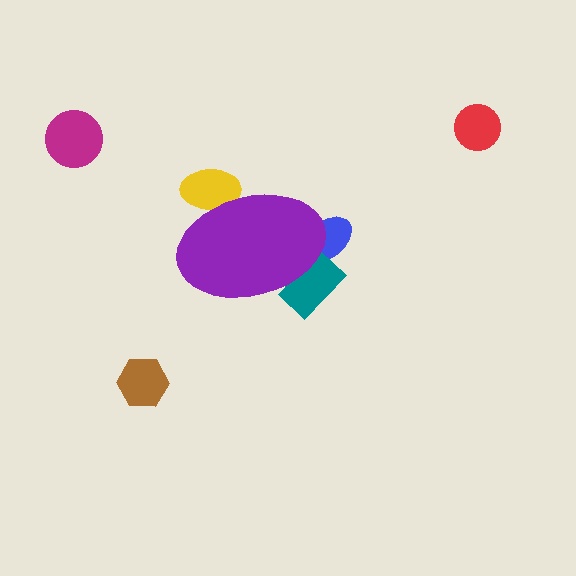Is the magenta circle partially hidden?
No, the magenta circle is fully visible.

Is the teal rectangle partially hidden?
Yes, the teal rectangle is partially hidden behind the purple ellipse.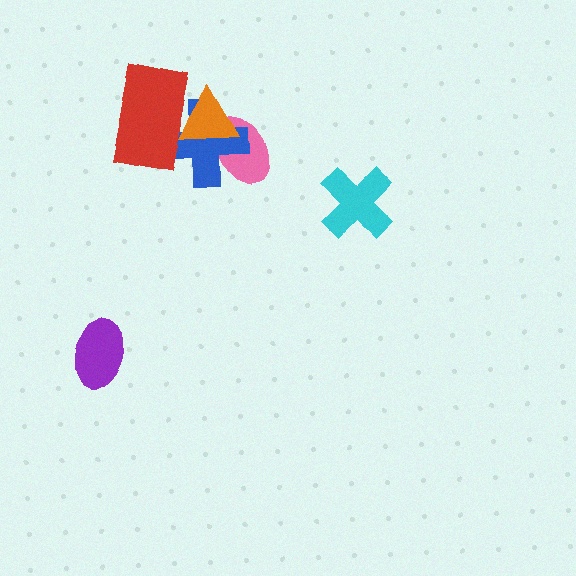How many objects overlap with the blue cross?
3 objects overlap with the blue cross.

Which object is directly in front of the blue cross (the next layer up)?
The red rectangle is directly in front of the blue cross.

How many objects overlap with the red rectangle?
2 objects overlap with the red rectangle.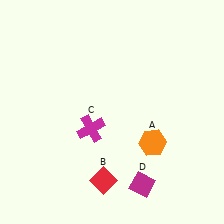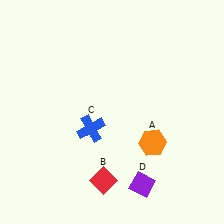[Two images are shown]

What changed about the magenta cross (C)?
In Image 1, C is magenta. In Image 2, it changed to blue.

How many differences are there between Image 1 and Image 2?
There are 2 differences between the two images.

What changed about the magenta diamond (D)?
In Image 1, D is magenta. In Image 2, it changed to purple.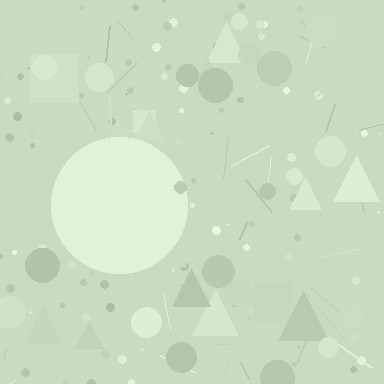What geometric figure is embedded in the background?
A circle is embedded in the background.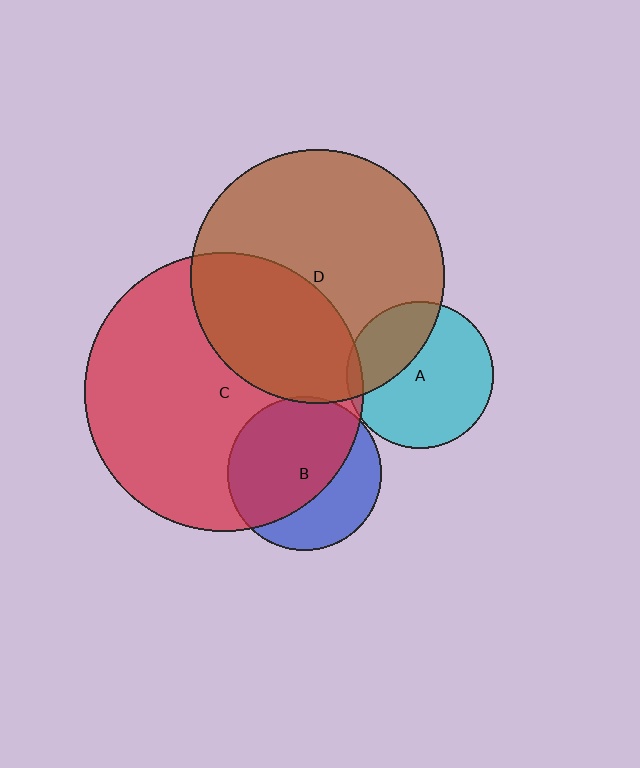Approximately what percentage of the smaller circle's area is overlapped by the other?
Approximately 5%.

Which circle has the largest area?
Circle C (red).